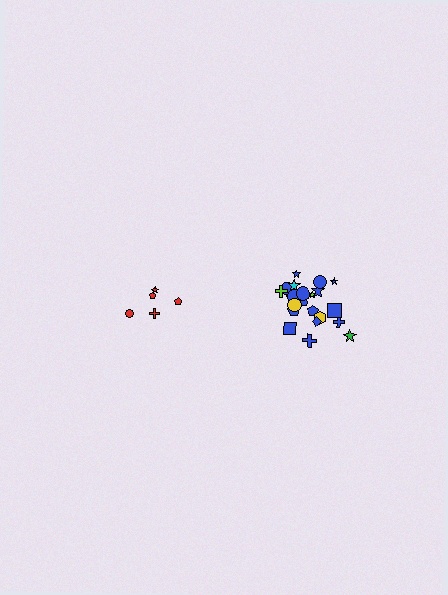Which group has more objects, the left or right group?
The right group.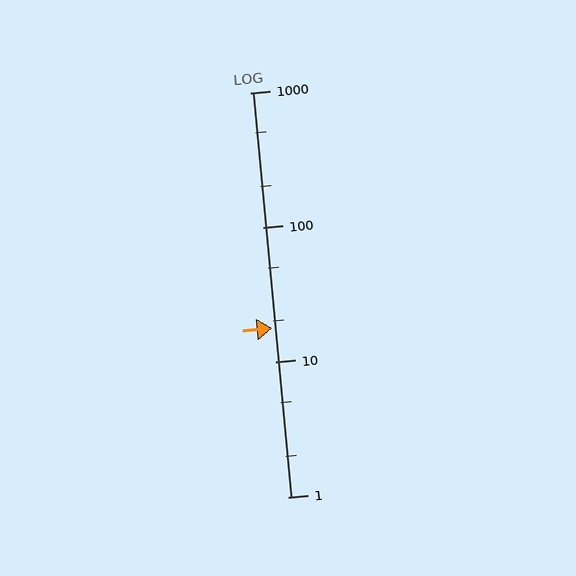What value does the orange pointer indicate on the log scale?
The pointer indicates approximately 18.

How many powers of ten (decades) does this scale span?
The scale spans 3 decades, from 1 to 1000.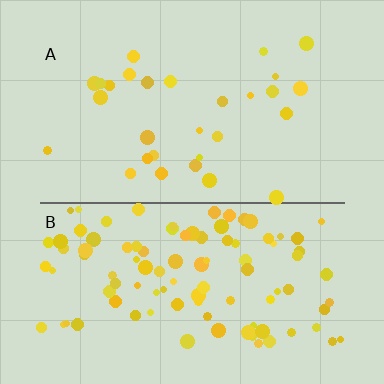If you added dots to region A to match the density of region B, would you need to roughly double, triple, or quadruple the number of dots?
Approximately triple.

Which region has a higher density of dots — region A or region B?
B (the bottom).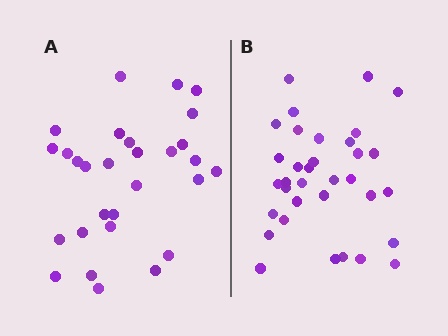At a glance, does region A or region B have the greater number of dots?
Region B (the right region) has more dots.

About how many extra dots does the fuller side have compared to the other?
Region B has about 5 more dots than region A.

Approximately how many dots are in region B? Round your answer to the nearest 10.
About 30 dots. (The exact count is 34, which rounds to 30.)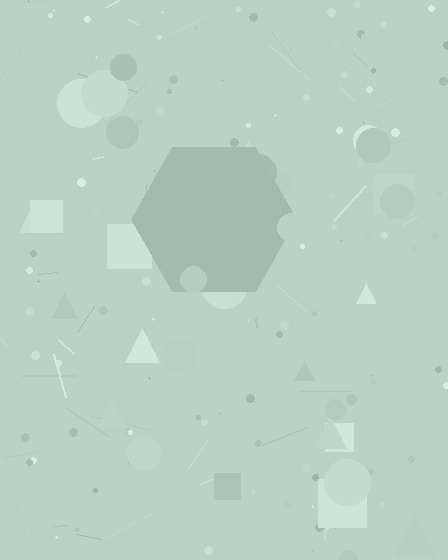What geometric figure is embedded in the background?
A hexagon is embedded in the background.